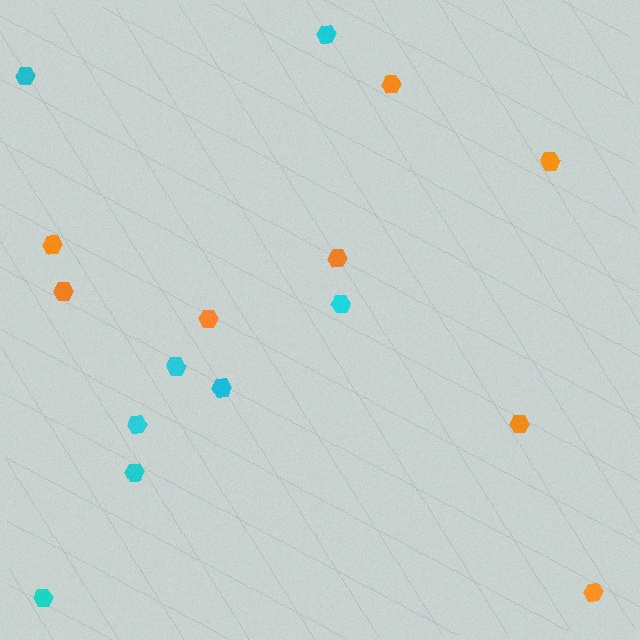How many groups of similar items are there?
There are 2 groups: one group of cyan hexagons (8) and one group of orange hexagons (8).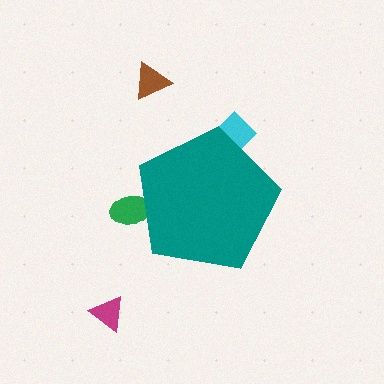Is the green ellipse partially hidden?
Yes, the green ellipse is partially hidden behind the teal pentagon.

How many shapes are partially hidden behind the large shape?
2 shapes are partially hidden.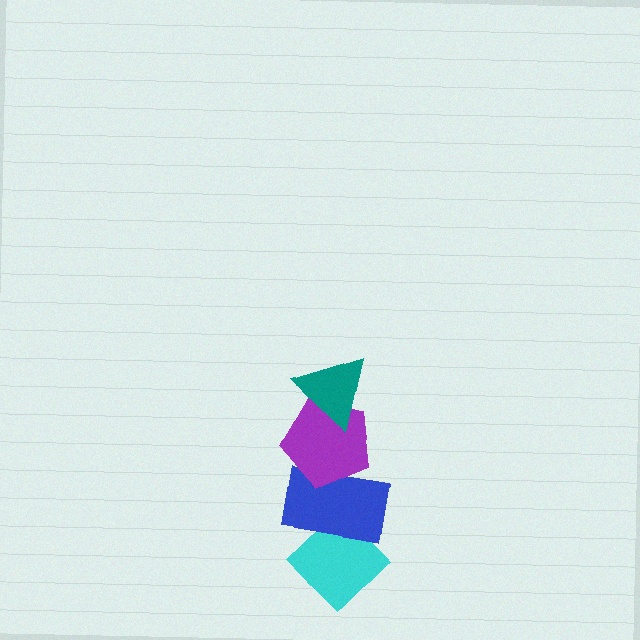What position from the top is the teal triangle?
The teal triangle is 1st from the top.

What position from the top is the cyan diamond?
The cyan diamond is 4th from the top.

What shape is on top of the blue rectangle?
The purple pentagon is on top of the blue rectangle.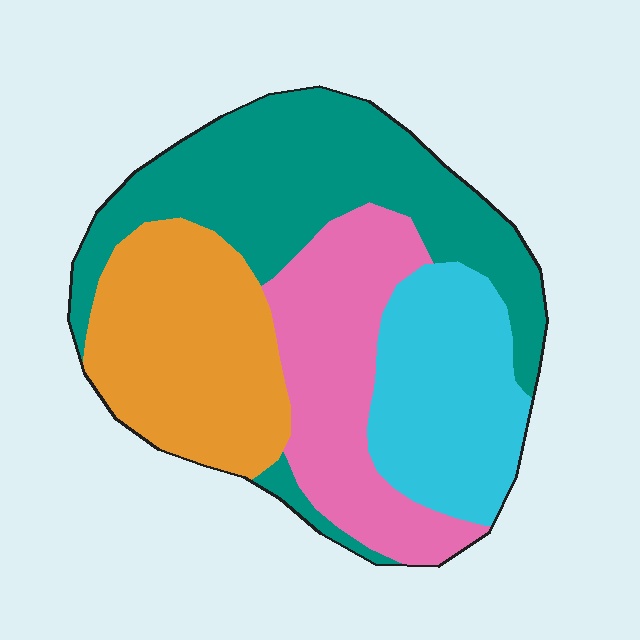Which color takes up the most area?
Teal, at roughly 35%.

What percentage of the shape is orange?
Orange takes up about one quarter (1/4) of the shape.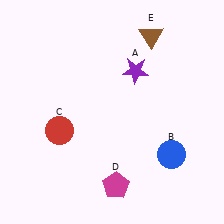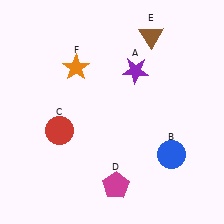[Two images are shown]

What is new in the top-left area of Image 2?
An orange star (F) was added in the top-left area of Image 2.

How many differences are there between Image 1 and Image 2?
There is 1 difference between the two images.